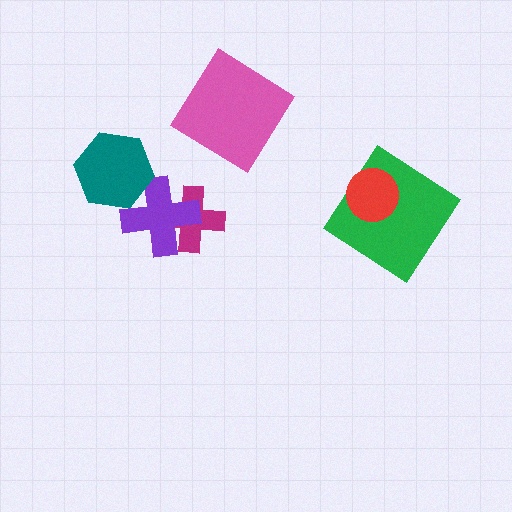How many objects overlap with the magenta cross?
1 object overlaps with the magenta cross.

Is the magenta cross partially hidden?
Yes, it is partially covered by another shape.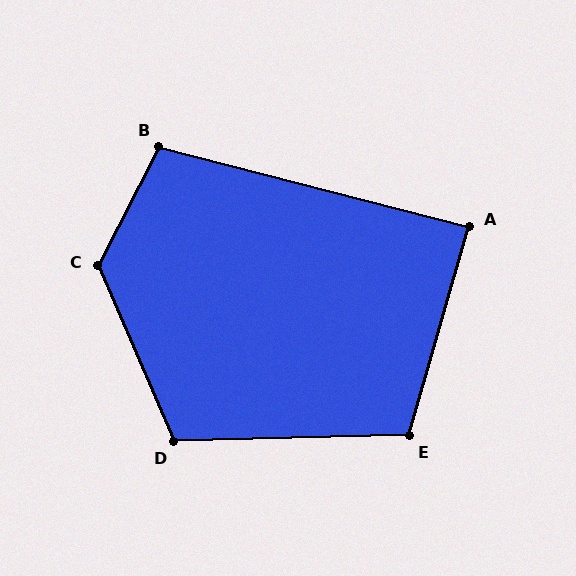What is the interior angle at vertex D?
Approximately 112 degrees (obtuse).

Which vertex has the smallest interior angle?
A, at approximately 88 degrees.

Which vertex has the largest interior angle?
C, at approximately 130 degrees.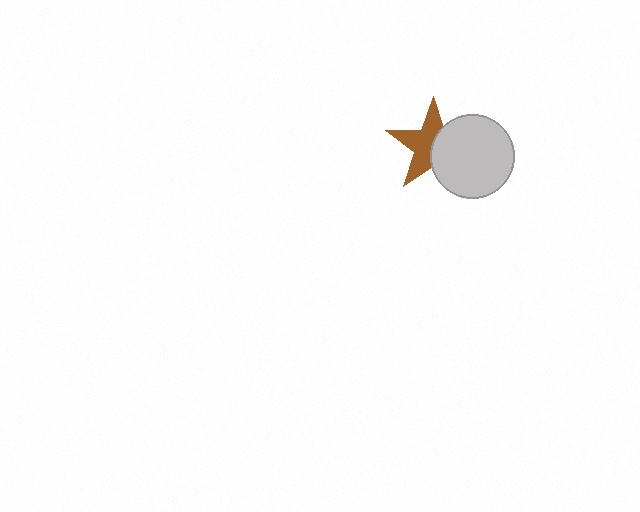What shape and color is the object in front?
The object in front is a light gray circle.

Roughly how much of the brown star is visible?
About half of it is visible (roughly 55%).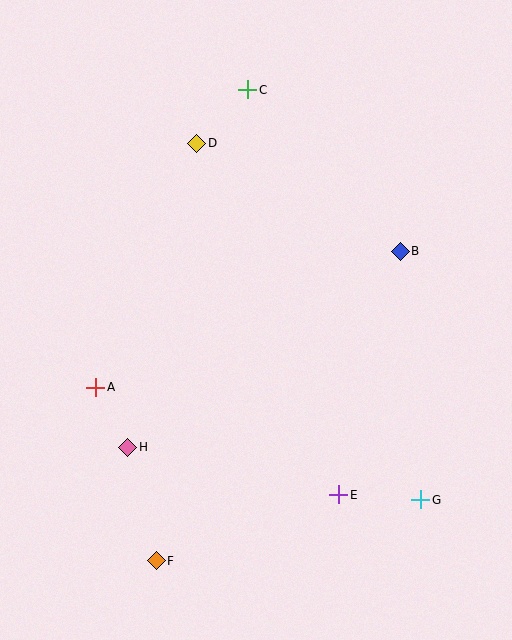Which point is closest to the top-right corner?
Point B is closest to the top-right corner.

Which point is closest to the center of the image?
Point B at (400, 251) is closest to the center.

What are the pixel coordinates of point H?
Point H is at (128, 447).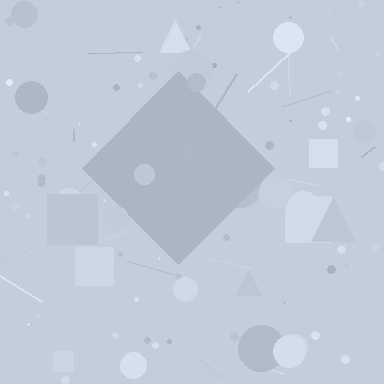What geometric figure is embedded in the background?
A diamond is embedded in the background.